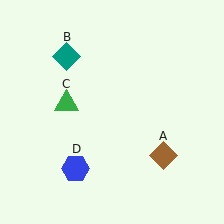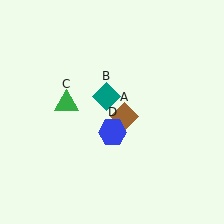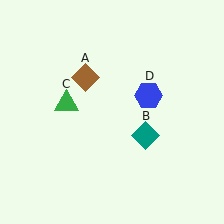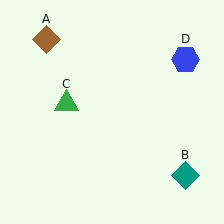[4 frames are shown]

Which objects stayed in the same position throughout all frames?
Green triangle (object C) remained stationary.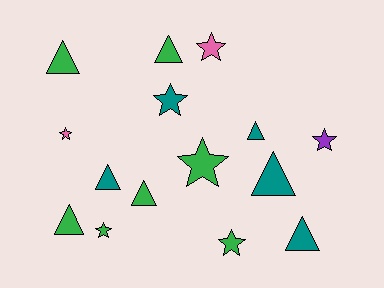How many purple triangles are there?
There are no purple triangles.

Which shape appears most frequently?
Triangle, with 8 objects.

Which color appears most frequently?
Green, with 7 objects.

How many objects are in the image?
There are 15 objects.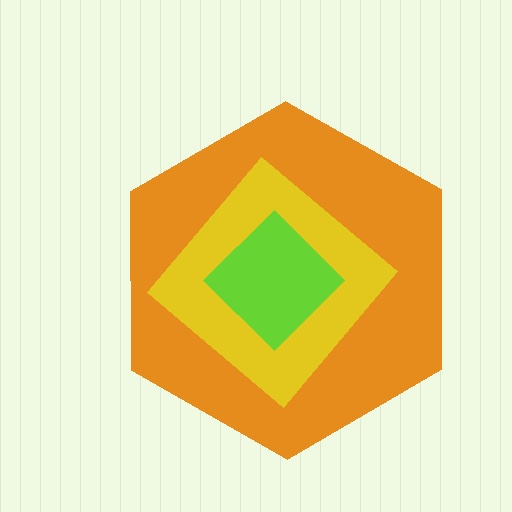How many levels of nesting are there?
3.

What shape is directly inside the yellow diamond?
The lime diamond.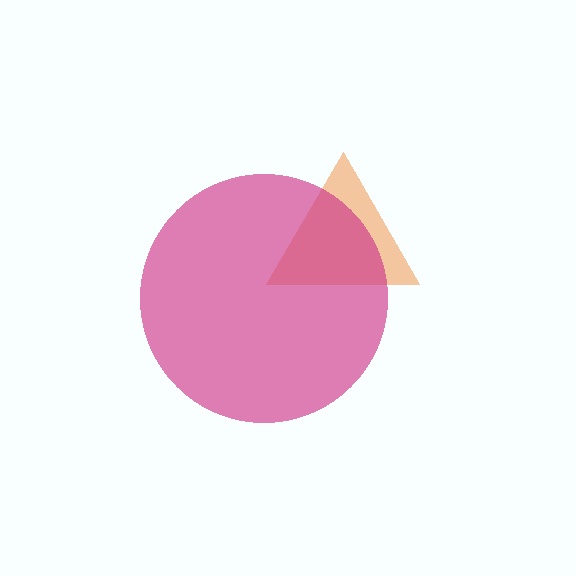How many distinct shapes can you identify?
There are 2 distinct shapes: an orange triangle, a magenta circle.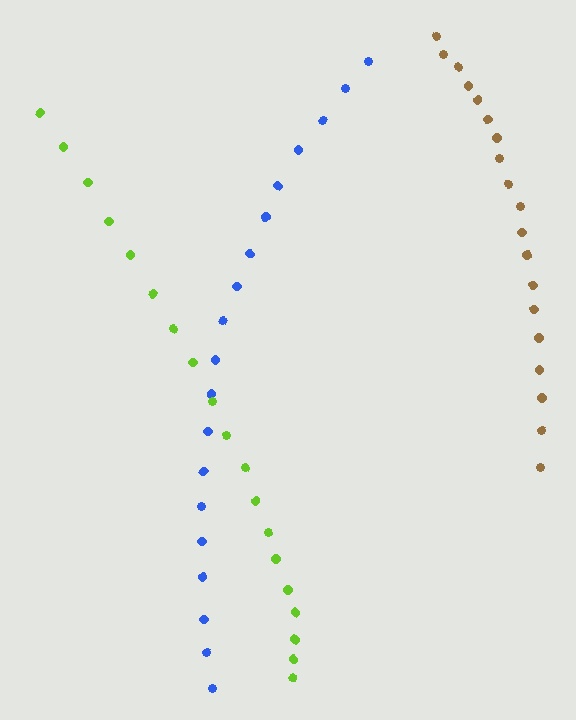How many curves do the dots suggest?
There are 3 distinct paths.